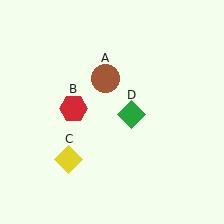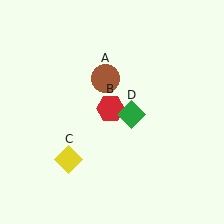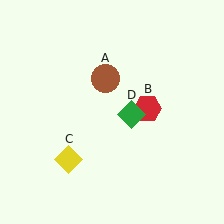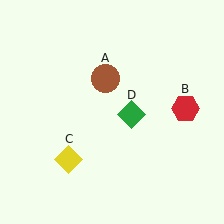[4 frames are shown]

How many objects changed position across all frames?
1 object changed position: red hexagon (object B).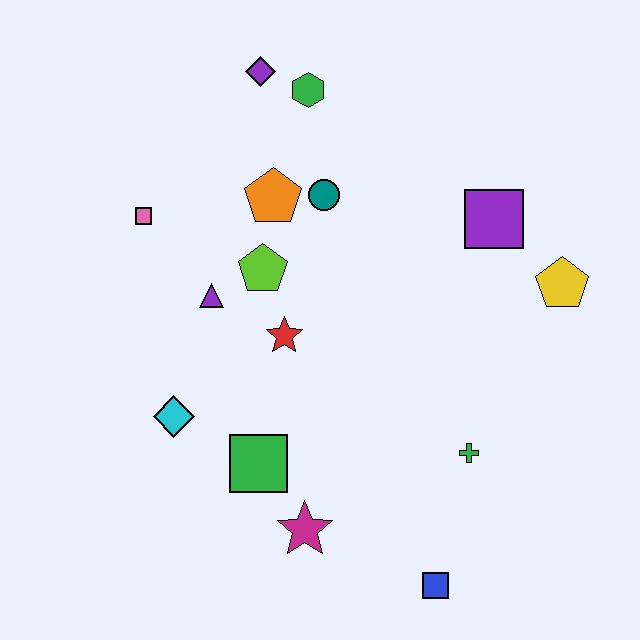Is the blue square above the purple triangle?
No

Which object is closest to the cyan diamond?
The green square is closest to the cyan diamond.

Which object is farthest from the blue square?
The purple diamond is farthest from the blue square.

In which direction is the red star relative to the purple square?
The red star is to the left of the purple square.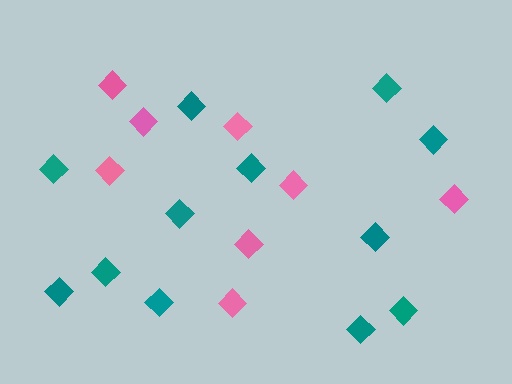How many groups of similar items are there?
There are 2 groups: one group of pink diamonds (8) and one group of teal diamonds (12).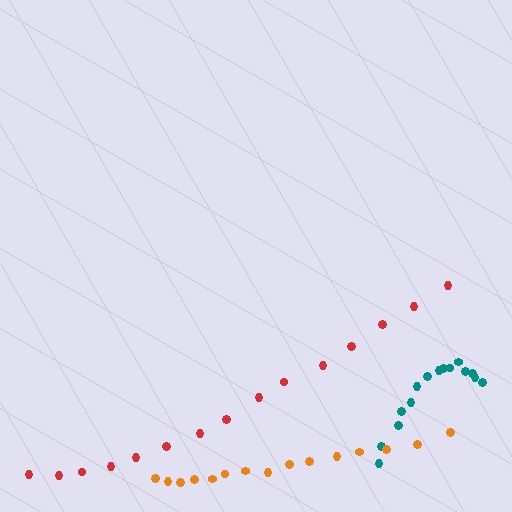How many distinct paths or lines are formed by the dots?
There are 3 distinct paths.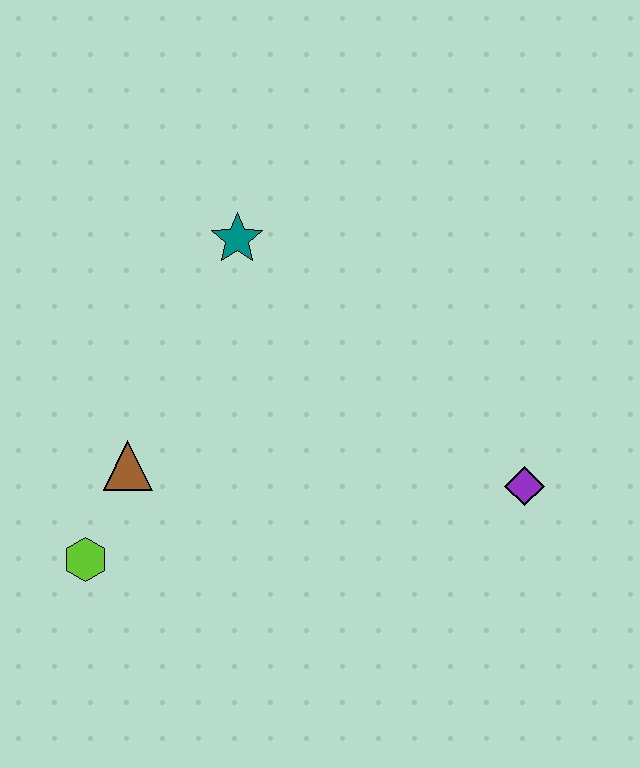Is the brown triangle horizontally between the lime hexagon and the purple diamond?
Yes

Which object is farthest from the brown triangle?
The purple diamond is farthest from the brown triangle.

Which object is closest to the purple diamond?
The teal star is closest to the purple diamond.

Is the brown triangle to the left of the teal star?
Yes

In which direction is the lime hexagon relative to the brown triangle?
The lime hexagon is below the brown triangle.